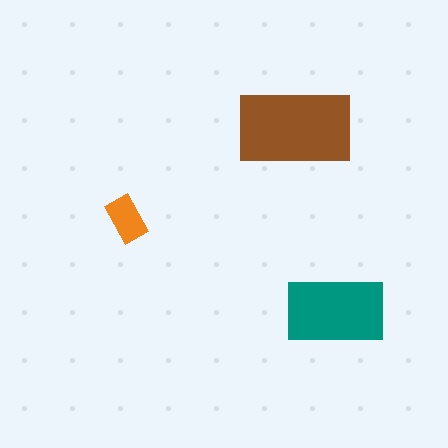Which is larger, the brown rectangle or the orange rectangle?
The brown one.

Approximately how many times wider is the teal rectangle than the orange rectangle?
About 2 times wider.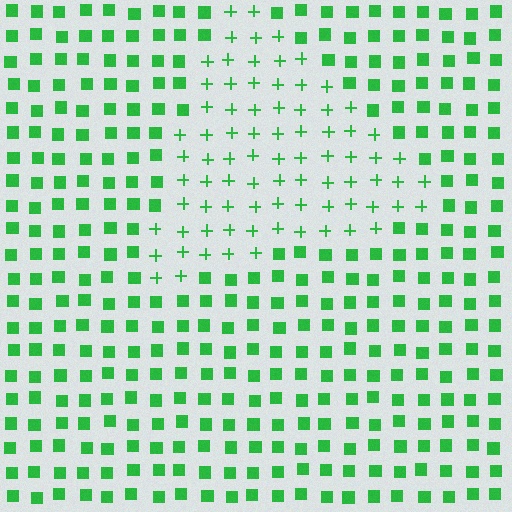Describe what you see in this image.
The image is filled with small green elements arranged in a uniform grid. A triangle-shaped region contains plus signs, while the surrounding area contains squares. The boundary is defined purely by the change in element shape.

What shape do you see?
I see a triangle.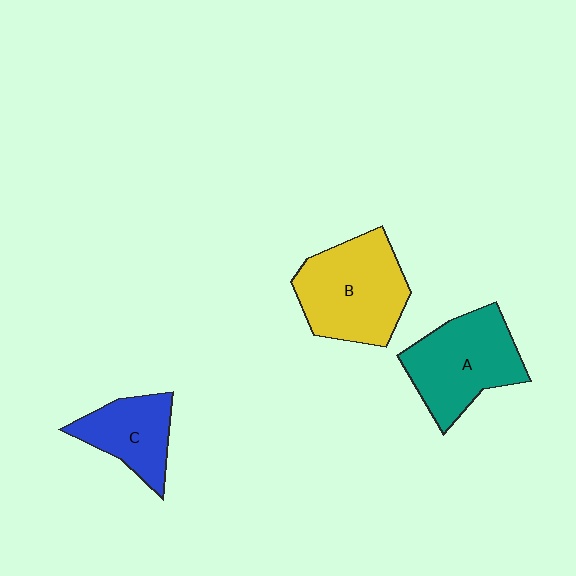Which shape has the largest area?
Shape B (yellow).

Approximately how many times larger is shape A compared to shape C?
Approximately 1.5 times.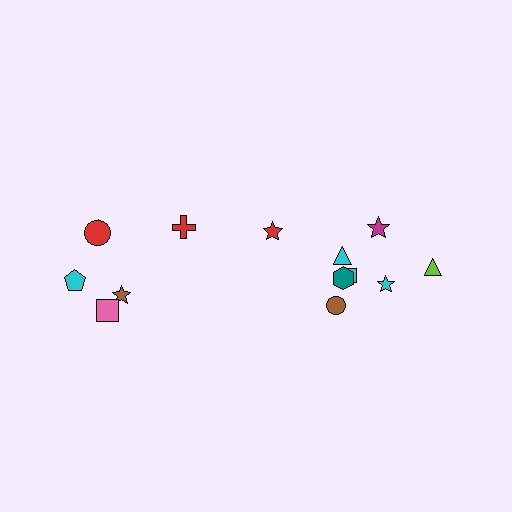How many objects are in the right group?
There are 8 objects.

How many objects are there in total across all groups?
There are 14 objects.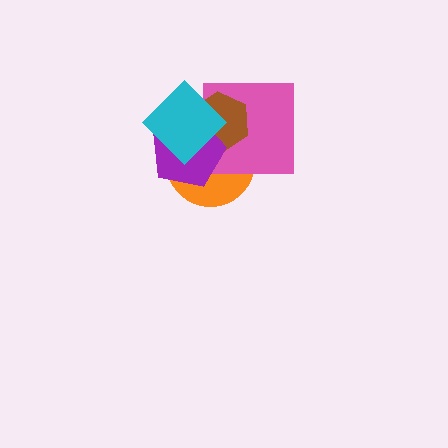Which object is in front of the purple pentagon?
The cyan diamond is in front of the purple pentagon.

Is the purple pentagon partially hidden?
Yes, it is partially covered by another shape.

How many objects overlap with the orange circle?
4 objects overlap with the orange circle.